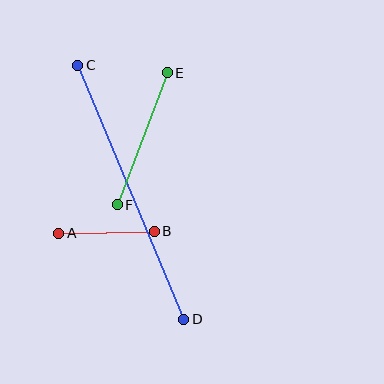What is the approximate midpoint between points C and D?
The midpoint is at approximately (131, 192) pixels.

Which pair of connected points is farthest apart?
Points C and D are farthest apart.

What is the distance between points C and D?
The distance is approximately 275 pixels.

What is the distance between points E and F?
The distance is approximately 141 pixels.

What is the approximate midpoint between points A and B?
The midpoint is at approximately (107, 232) pixels.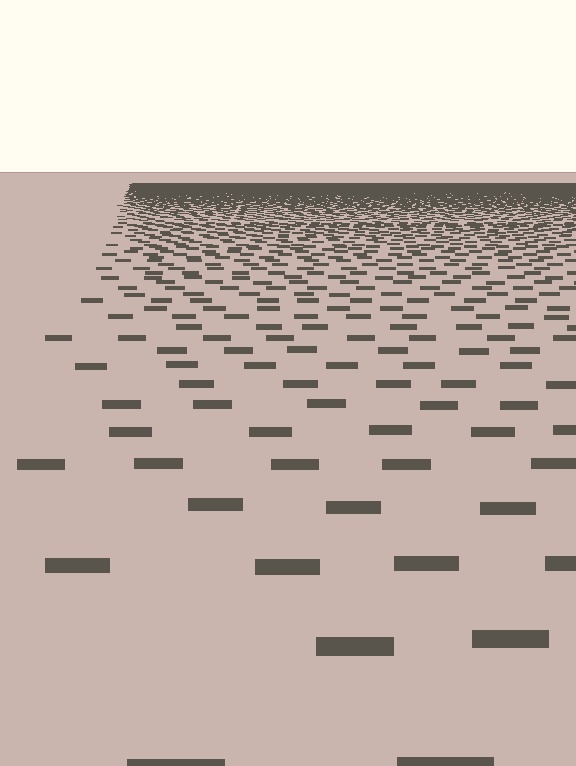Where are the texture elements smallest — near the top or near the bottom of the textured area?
Near the top.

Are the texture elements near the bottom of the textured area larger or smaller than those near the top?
Larger. Near the bottom, elements are closer to the viewer and appear at a bigger on-screen size.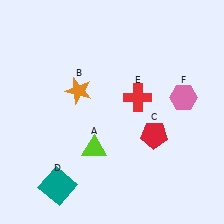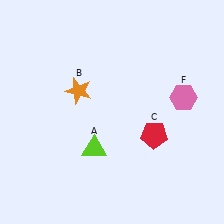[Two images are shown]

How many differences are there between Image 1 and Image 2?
There are 2 differences between the two images.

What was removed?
The red cross (E), the teal square (D) were removed in Image 2.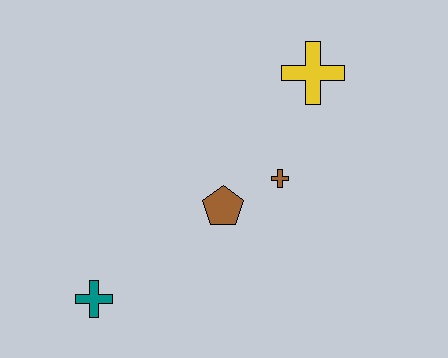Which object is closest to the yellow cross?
The brown cross is closest to the yellow cross.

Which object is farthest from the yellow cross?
The teal cross is farthest from the yellow cross.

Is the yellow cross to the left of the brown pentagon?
No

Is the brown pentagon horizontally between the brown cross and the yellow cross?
No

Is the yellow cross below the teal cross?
No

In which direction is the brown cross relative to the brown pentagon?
The brown cross is to the right of the brown pentagon.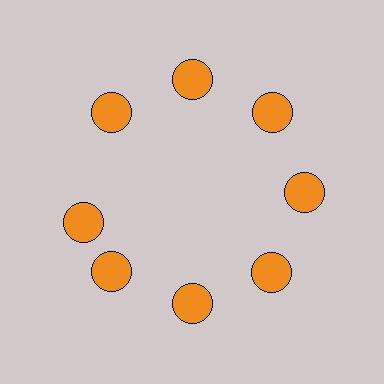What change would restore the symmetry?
The symmetry would be restored by rotating it back into even spacing with its neighbors so that all 8 circles sit at equal angles and equal distance from the center.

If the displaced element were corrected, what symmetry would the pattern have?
It would have 8-fold rotational symmetry — the pattern would map onto itself every 45 degrees.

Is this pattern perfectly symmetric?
No. The 8 orange circles are arranged in a ring, but one element near the 9 o'clock position is rotated out of alignment along the ring, breaking the 8-fold rotational symmetry.